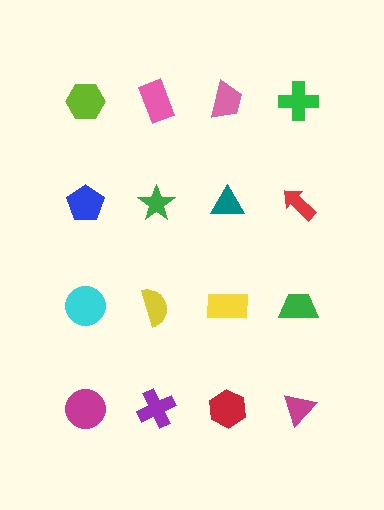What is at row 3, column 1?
A cyan circle.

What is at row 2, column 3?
A teal triangle.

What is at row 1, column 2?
A pink rectangle.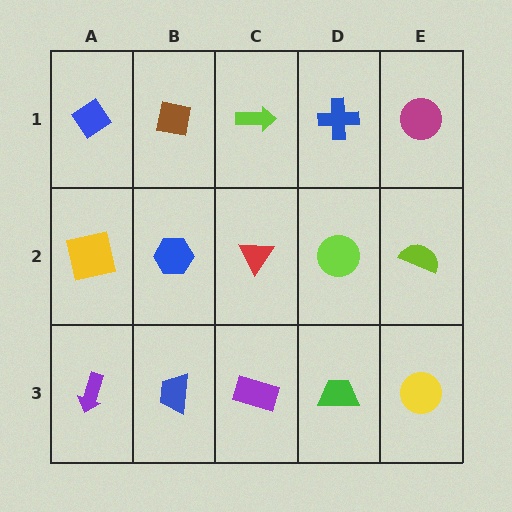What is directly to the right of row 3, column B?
A purple rectangle.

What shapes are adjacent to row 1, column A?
A yellow square (row 2, column A), a brown square (row 1, column B).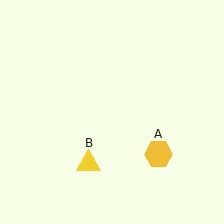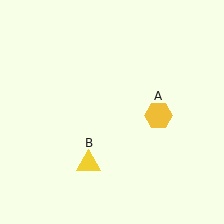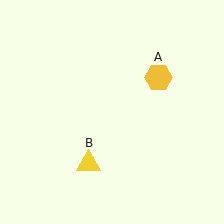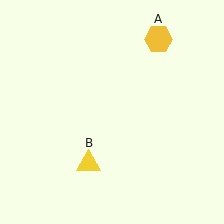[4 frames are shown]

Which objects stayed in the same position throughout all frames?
Yellow triangle (object B) remained stationary.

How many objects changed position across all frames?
1 object changed position: yellow hexagon (object A).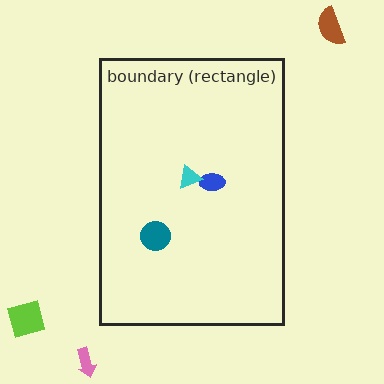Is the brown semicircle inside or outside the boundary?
Outside.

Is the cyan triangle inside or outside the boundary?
Inside.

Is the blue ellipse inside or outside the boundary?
Inside.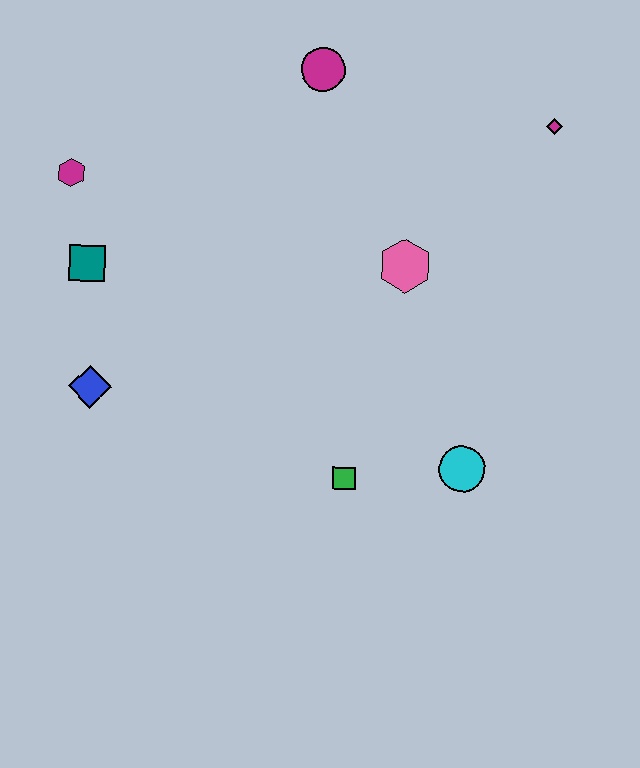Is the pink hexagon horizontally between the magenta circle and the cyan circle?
Yes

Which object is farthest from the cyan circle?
The magenta hexagon is farthest from the cyan circle.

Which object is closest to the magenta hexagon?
The teal square is closest to the magenta hexagon.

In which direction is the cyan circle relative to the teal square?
The cyan circle is to the right of the teal square.